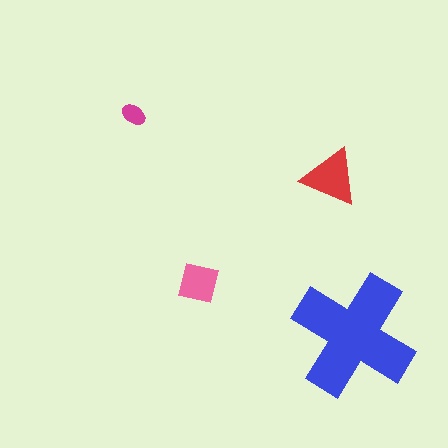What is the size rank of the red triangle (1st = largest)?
2nd.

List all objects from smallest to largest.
The magenta ellipse, the pink square, the red triangle, the blue cross.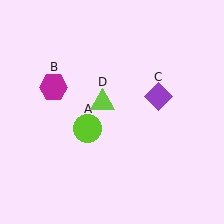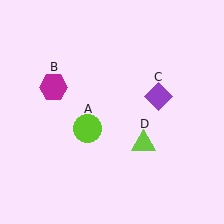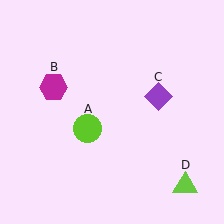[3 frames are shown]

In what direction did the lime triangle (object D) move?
The lime triangle (object D) moved down and to the right.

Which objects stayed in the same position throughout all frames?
Lime circle (object A) and magenta hexagon (object B) and purple diamond (object C) remained stationary.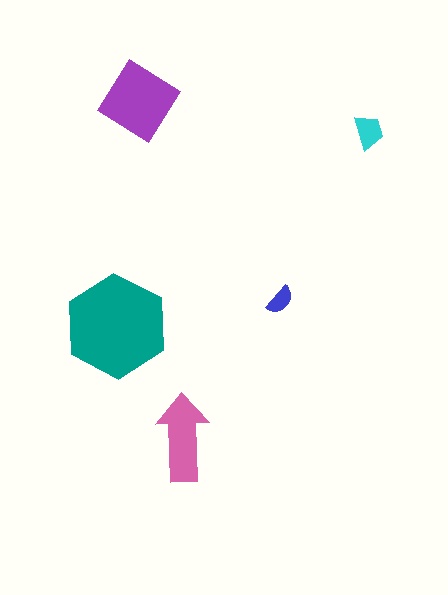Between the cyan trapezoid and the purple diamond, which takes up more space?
The purple diamond.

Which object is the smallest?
The blue semicircle.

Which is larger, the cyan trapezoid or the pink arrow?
The pink arrow.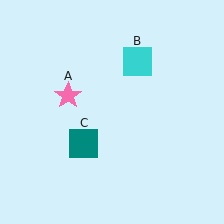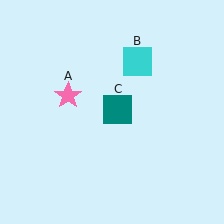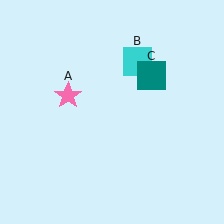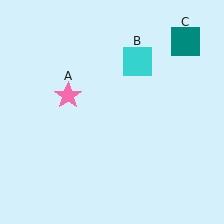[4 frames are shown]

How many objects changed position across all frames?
1 object changed position: teal square (object C).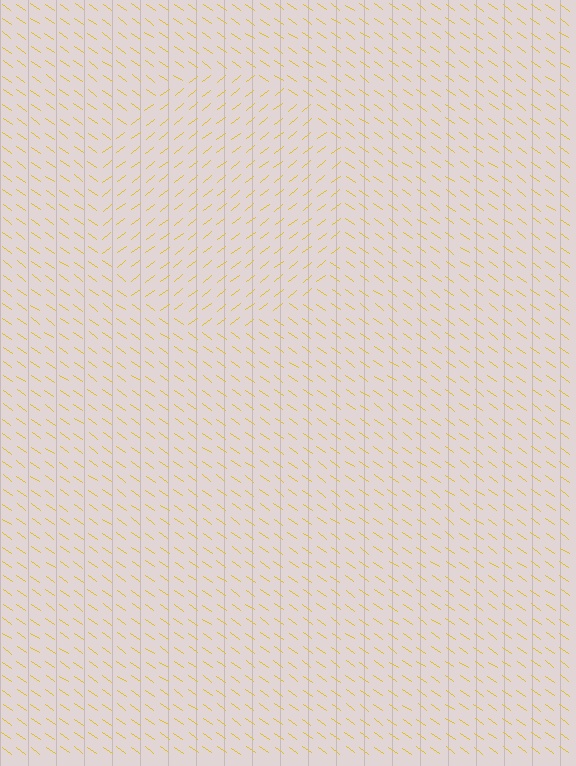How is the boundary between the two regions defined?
The boundary is defined purely by a change in line orientation (approximately 73 degrees difference). All lines are the same color and thickness.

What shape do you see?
I see a circle.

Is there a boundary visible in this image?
Yes, there is a texture boundary formed by a change in line orientation.